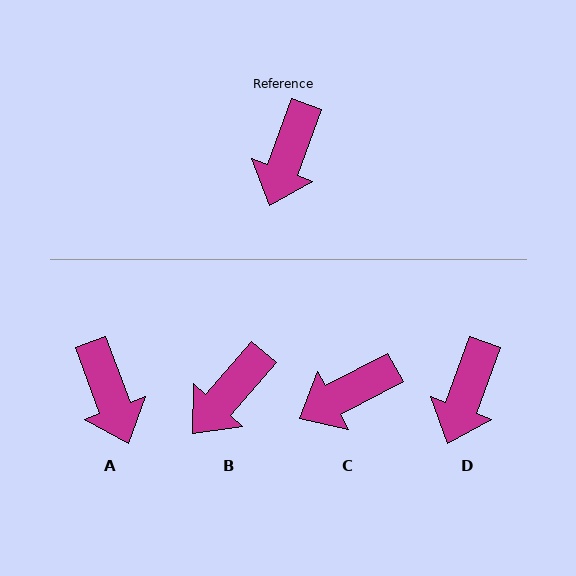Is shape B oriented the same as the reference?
No, it is off by about 21 degrees.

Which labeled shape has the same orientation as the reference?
D.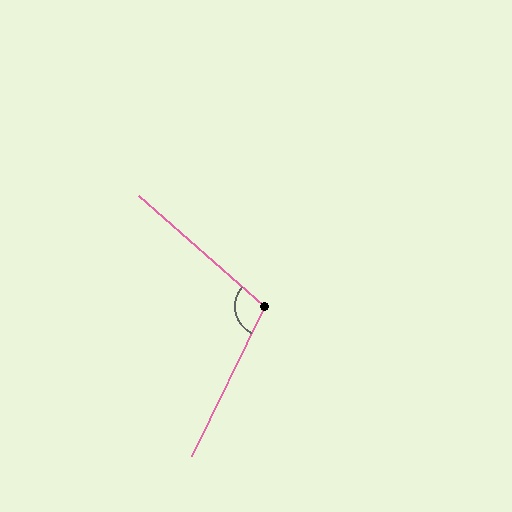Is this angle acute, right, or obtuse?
It is obtuse.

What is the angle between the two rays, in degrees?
Approximately 105 degrees.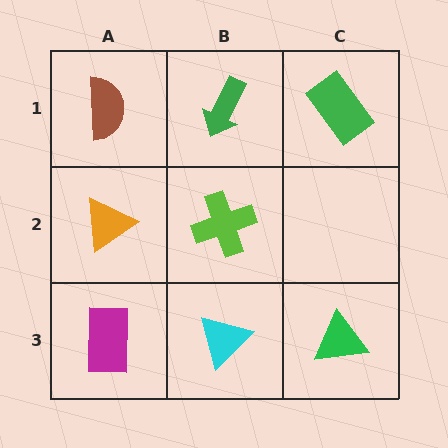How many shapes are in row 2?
2 shapes.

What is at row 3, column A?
A magenta rectangle.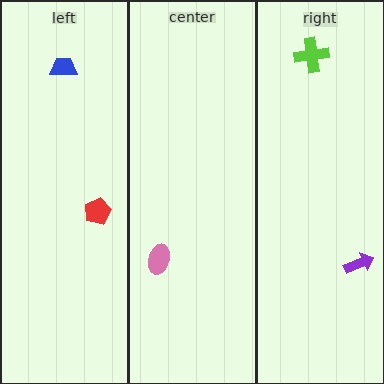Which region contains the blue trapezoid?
The left region.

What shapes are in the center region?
The pink ellipse.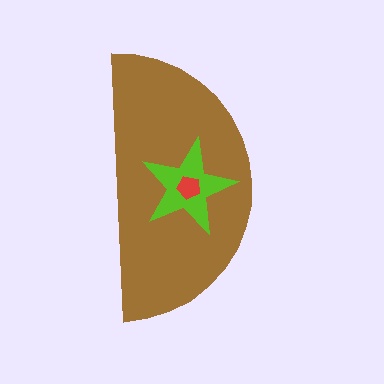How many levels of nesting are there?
3.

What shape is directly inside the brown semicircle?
The lime star.